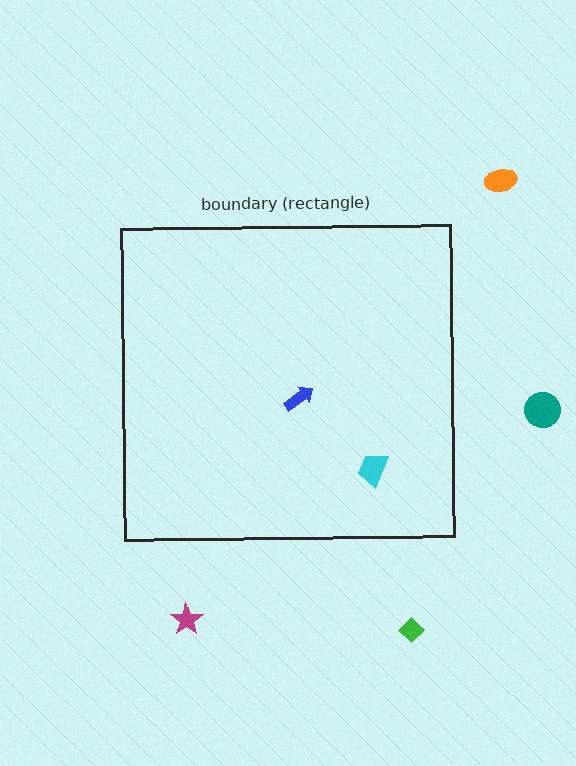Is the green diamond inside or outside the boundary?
Outside.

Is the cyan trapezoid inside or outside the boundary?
Inside.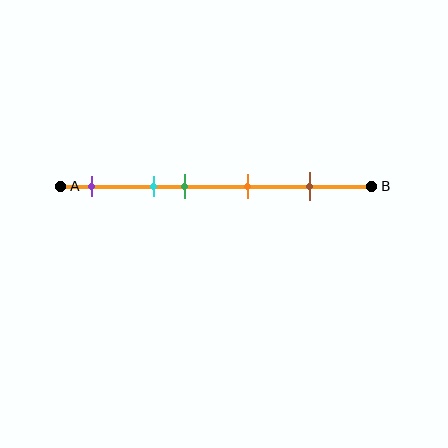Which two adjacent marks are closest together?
The cyan and green marks are the closest adjacent pair.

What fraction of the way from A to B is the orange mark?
The orange mark is approximately 60% (0.6) of the way from A to B.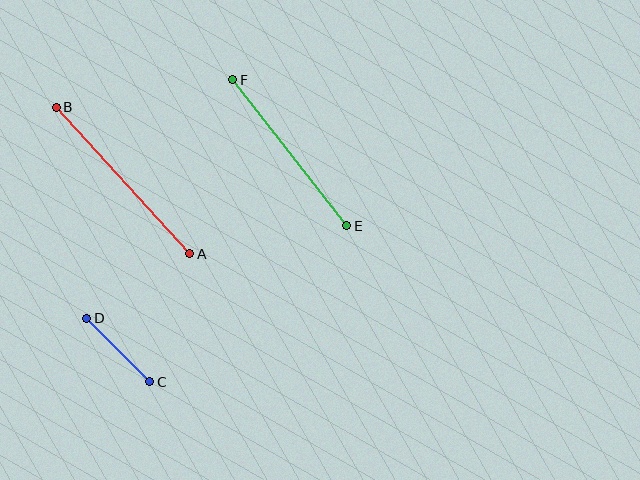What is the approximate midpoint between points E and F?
The midpoint is at approximately (290, 153) pixels.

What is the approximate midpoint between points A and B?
The midpoint is at approximately (123, 180) pixels.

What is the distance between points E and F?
The distance is approximately 185 pixels.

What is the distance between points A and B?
The distance is approximately 198 pixels.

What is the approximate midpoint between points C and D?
The midpoint is at approximately (118, 350) pixels.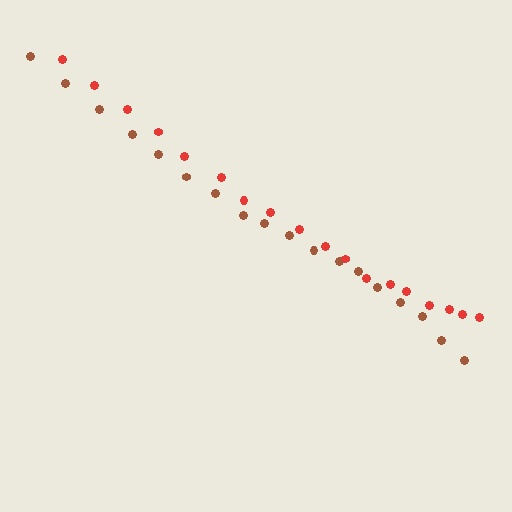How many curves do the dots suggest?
There are 2 distinct paths.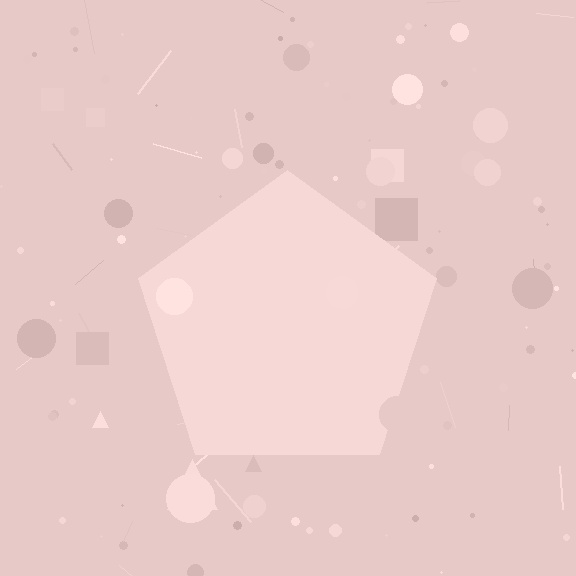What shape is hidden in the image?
A pentagon is hidden in the image.